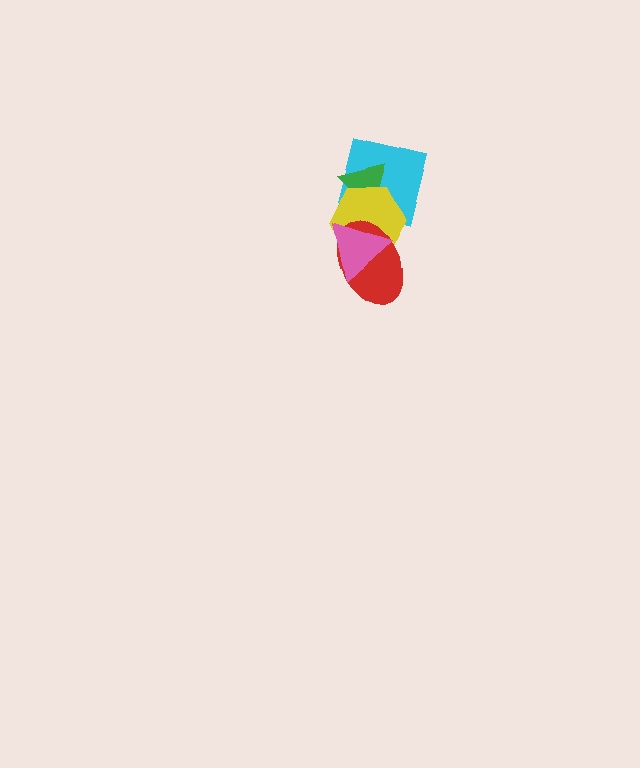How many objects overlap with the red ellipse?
2 objects overlap with the red ellipse.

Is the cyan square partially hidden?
Yes, it is partially covered by another shape.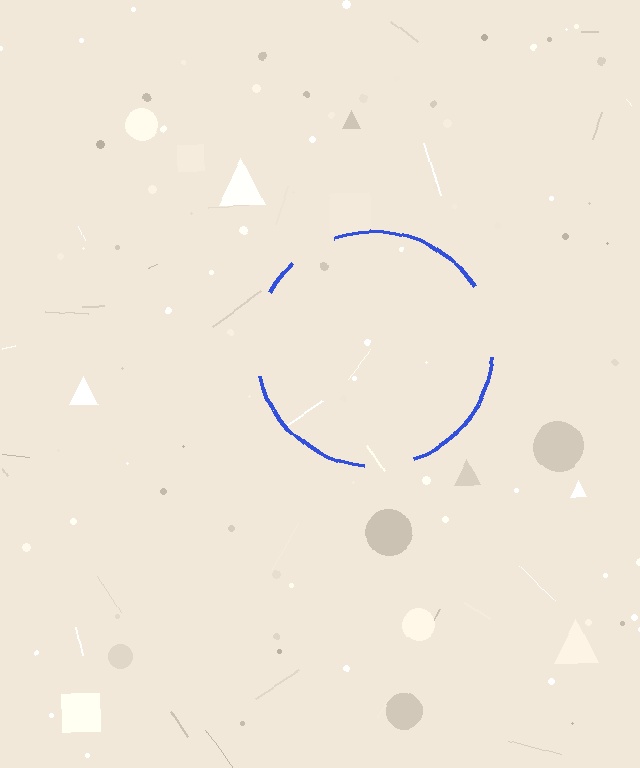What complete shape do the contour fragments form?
The contour fragments form a circle.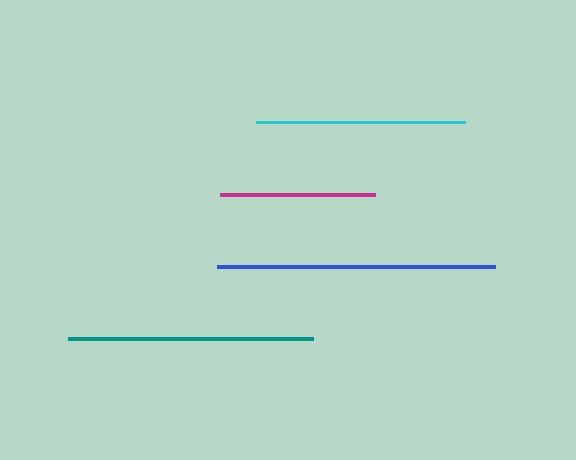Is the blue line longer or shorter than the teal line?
The blue line is longer than the teal line.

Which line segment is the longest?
The blue line is the longest at approximately 279 pixels.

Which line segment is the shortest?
The magenta line is the shortest at approximately 155 pixels.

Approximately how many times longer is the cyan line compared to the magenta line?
The cyan line is approximately 1.4 times the length of the magenta line.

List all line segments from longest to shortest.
From longest to shortest: blue, teal, cyan, magenta.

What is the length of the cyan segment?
The cyan segment is approximately 210 pixels long.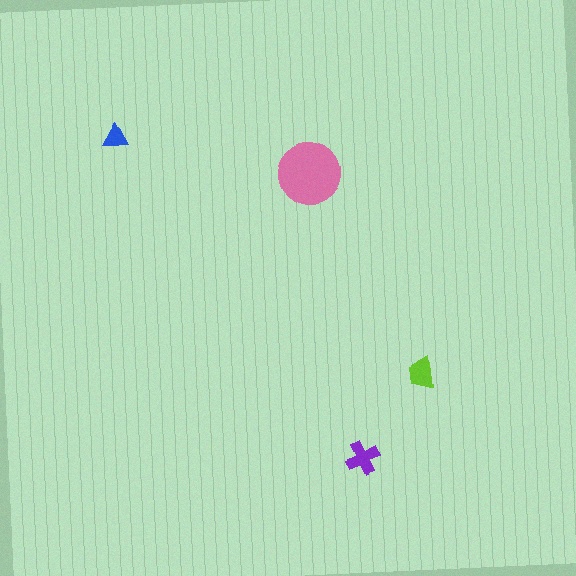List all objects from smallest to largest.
The blue triangle, the lime trapezoid, the purple cross, the pink circle.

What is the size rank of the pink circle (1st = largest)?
1st.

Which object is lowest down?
The purple cross is bottommost.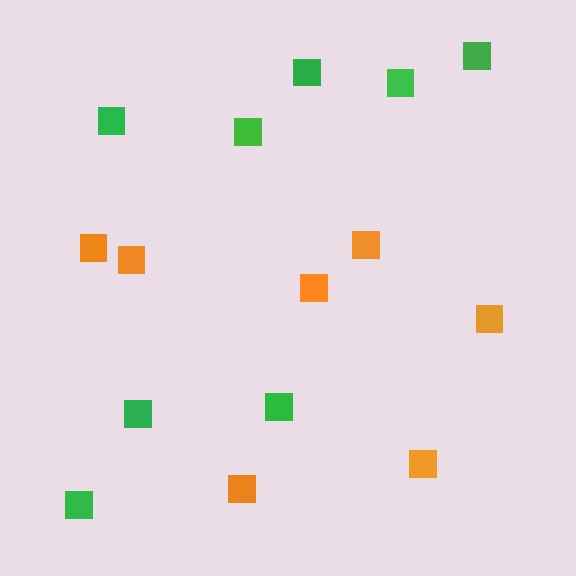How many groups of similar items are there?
There are 2 groups: one group of orange squares (7) and one group of green squares (8).